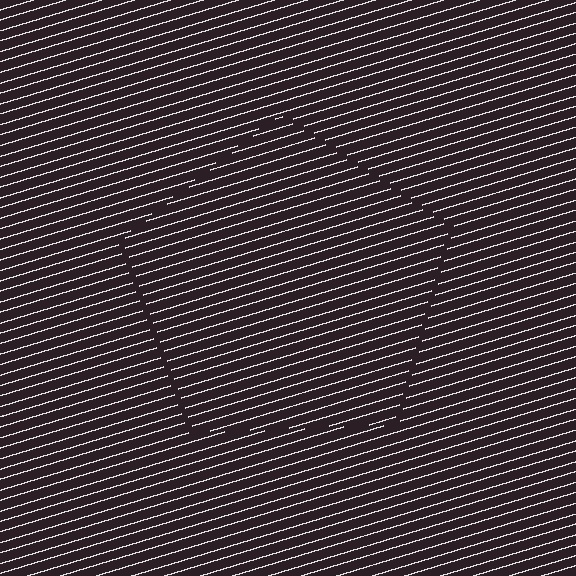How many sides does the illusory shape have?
5 sides — the line-ends trace a pentagon.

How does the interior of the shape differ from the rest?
The interior of the shape contains the same grating, shifted by half a period — the contour is defined by the phase discontinuity where line-ends from the inner and outer gratings abut.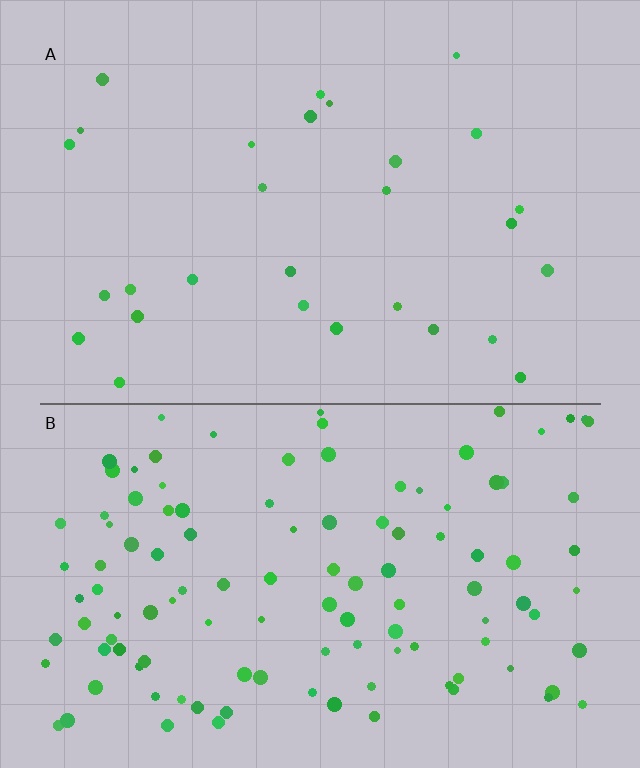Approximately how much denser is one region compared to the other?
Approximately 4.1× — region B over region A.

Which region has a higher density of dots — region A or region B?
B (the bottom).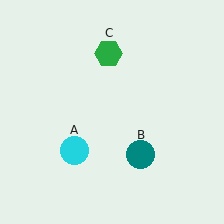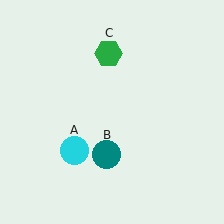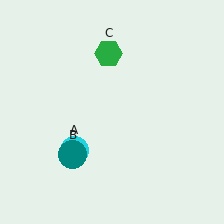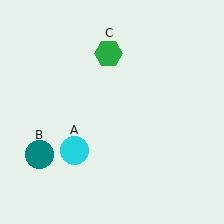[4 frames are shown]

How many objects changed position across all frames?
1 object changed position: teal circle (object B).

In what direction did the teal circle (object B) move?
The teal circle (object B) moved left.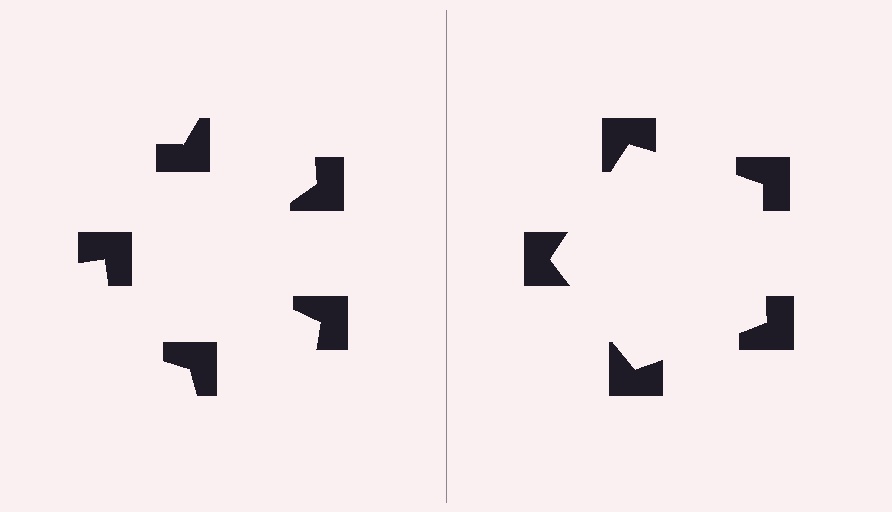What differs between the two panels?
The notched squares are positioned identically on both sides; only the wedge orientations differ. On the right they align to a pentagon; on the left they are misaligned.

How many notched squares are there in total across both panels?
10 — 5 on each side.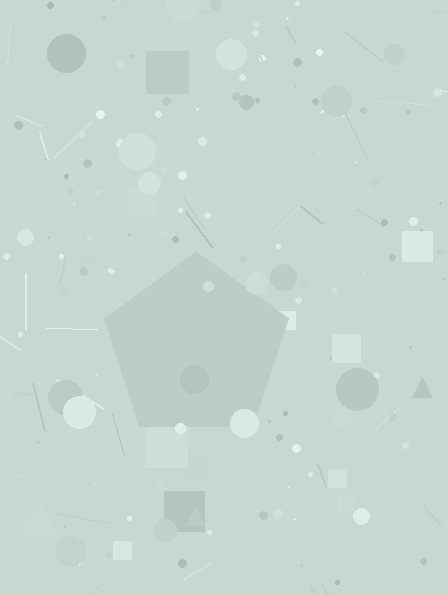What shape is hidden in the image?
A pentagon is hidden in the image.